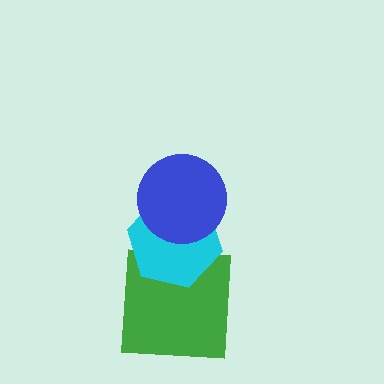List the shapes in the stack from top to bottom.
From top to bottom: the blue circle, the cyan hexagon, the green square.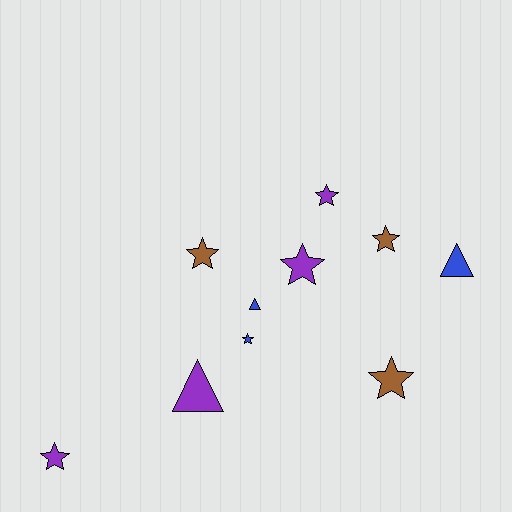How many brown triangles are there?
There are no brown triangles.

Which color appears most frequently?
Purple, with 4 objects.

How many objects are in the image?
There are 10 objects.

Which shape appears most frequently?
Star, with 7 objects.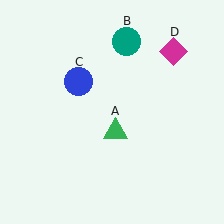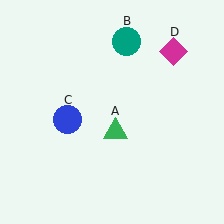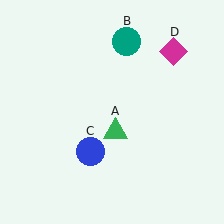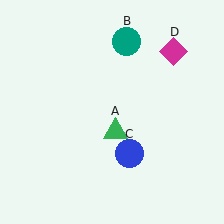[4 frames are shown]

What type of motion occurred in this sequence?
The blue circle (object C) rotated counterclockwise around the center of the scene.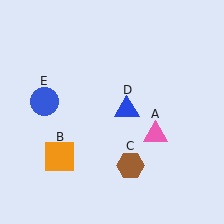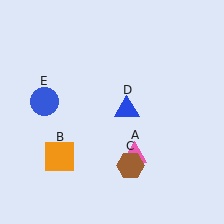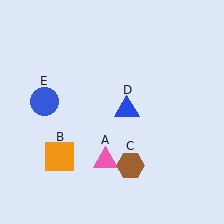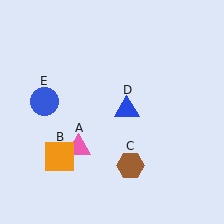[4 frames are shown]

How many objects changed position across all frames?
1 object changed position: pink triangle (object A).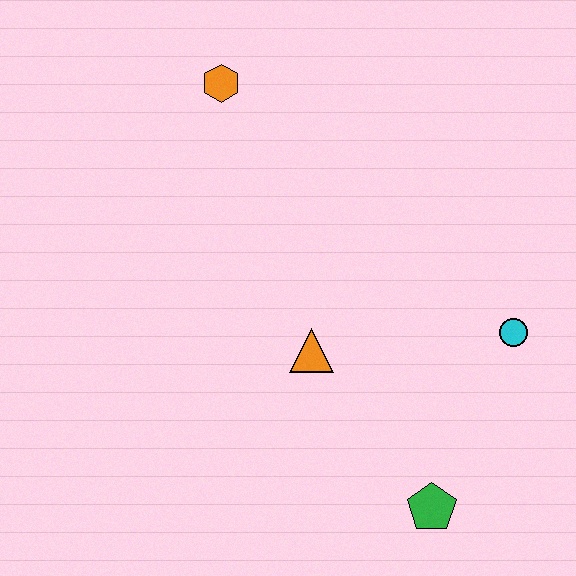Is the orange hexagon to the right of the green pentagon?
No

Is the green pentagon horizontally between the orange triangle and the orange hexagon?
No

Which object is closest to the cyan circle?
The green pentagon is closest to the cyan circle.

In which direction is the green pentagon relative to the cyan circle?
The green pentagon is below the cyan circle.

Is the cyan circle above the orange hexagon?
No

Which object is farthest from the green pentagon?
The orange hexagon is farthest from the green pentagon.